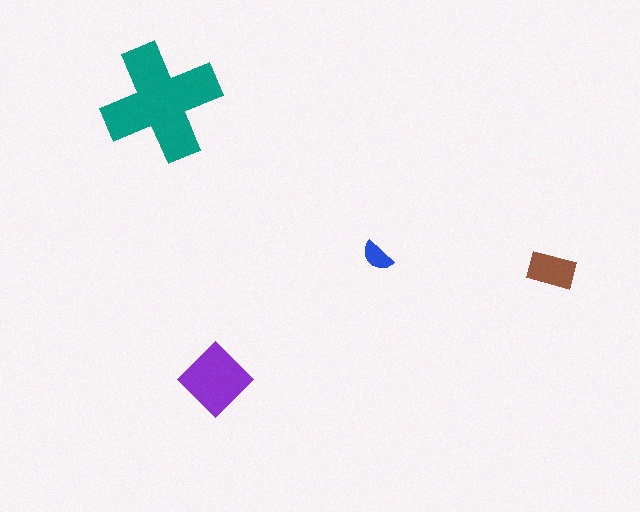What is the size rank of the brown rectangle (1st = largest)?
3rd.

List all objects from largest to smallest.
The teal cross, the purple diamond, the brown rectangle, the blue semicircle.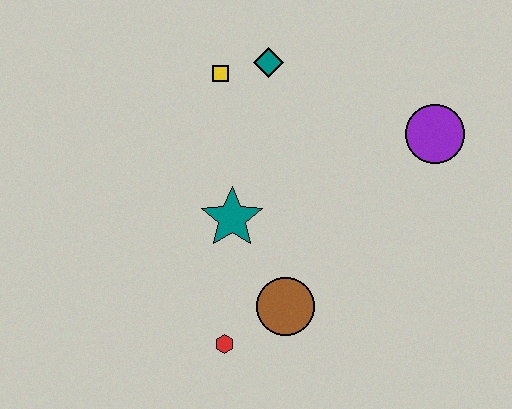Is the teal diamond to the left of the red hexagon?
No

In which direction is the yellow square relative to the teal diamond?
The yellow square is to the left of the teal diamond.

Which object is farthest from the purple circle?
The red hexagon is farthest from the purple circle.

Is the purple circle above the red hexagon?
Yes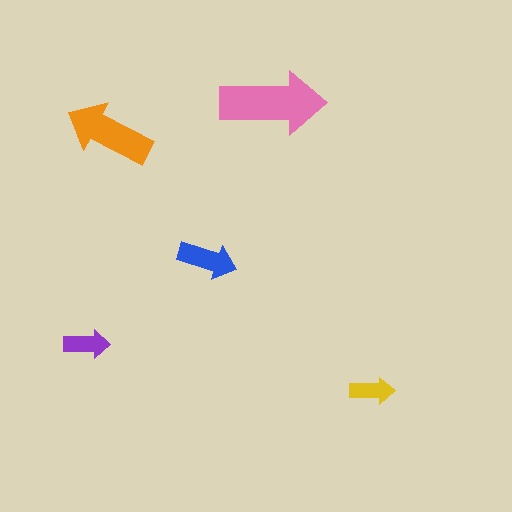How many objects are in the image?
There are 5 objects in the image.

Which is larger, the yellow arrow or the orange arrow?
The orange one.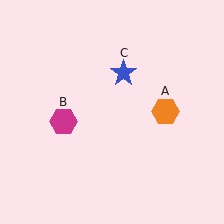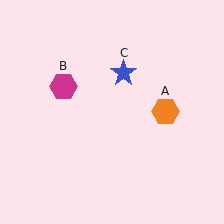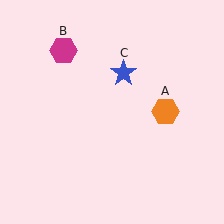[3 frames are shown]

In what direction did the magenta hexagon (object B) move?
The magenta hexagon (object B) moved up.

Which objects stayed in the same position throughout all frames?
Orange hexagon (object A) and blue star (object C) remained stationary.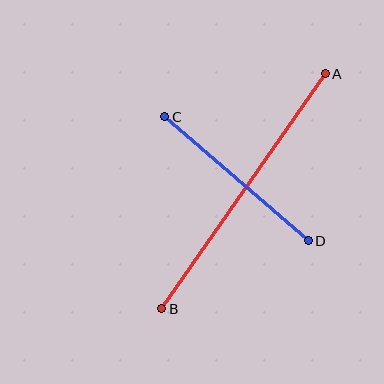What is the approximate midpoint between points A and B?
The midpoint is at approximately (243, 191) pixels.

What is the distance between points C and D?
The distance is approximately 190 pixels.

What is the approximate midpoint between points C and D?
The midpoint is at approximately (236, 179) pixels.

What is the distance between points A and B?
The distance is approximately 286 pixels.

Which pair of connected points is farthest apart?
Points A and B are farthest apart.